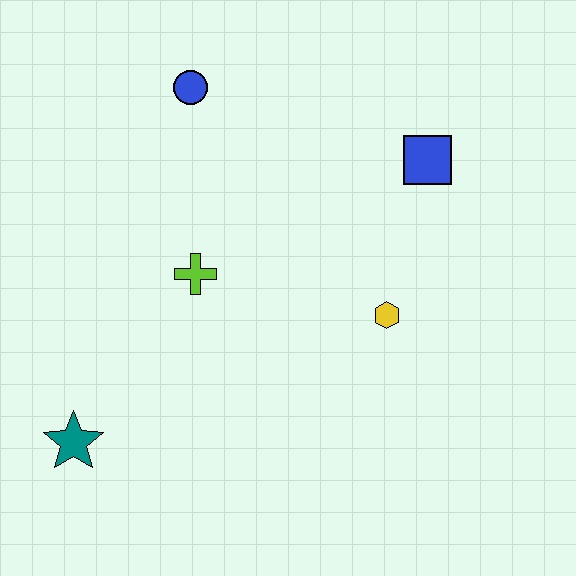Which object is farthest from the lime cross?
The blue square is farthest from the lime cross.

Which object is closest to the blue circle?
The lime cross is closest to the blue circle.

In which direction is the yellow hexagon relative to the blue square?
The yellow hexagon is below the blue square.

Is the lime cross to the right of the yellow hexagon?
No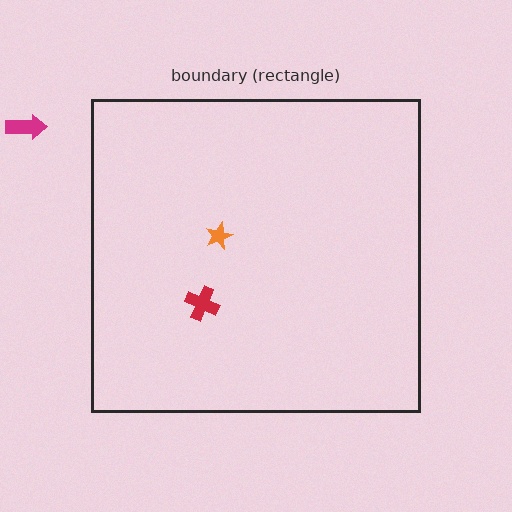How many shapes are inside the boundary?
2 inside, 1 outside.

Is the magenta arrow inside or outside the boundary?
Outside.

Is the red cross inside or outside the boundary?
Inside.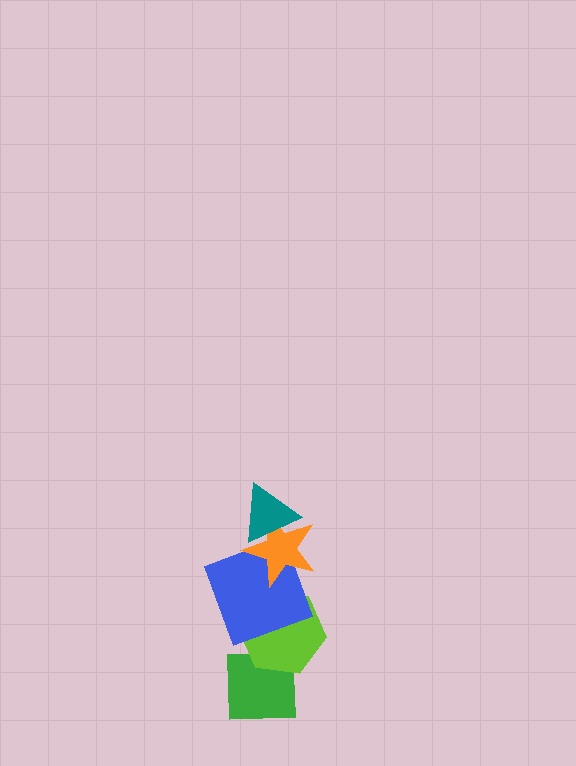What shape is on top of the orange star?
The teal triangle is on top of the orange star.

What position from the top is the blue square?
The blue square is 3rd from the top.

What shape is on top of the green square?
The lime hexagon is on top of the green square.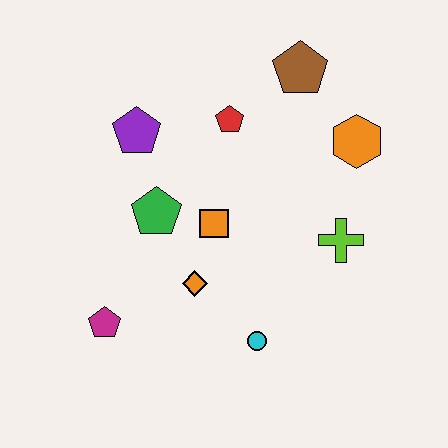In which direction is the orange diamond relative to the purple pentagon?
The orange diamond is below the purple pentagon.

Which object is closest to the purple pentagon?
The green pentagon is closest to the purple pentagon.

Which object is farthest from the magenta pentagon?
The brown pentagon is farthest from the magenta pentagon.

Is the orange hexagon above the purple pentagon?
No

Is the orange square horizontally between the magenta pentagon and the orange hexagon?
Yes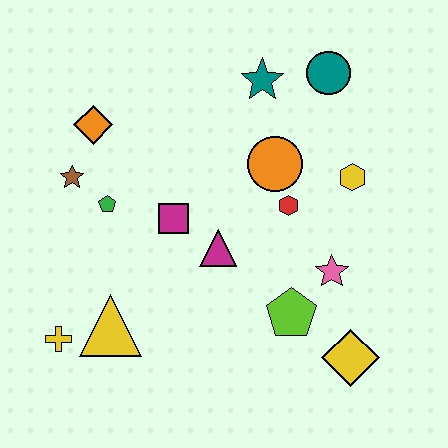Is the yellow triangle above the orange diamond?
No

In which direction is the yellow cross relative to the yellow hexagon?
The yellow cross is to the left of the yellow hexagon.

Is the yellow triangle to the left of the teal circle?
Yes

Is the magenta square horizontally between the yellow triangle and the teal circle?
Yes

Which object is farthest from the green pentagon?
The yellow diamond is farthest from the green pentagon.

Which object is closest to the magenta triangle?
The magenta square is closest to the magenta triangle.